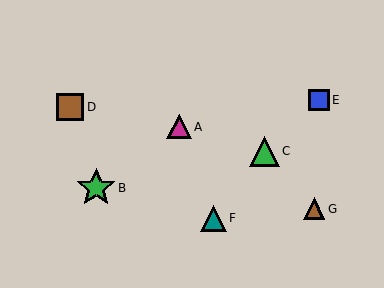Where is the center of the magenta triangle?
The center of the magenta triangle is at (179, 127).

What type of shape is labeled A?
Shape A is a magenta triangle.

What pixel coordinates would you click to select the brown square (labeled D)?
Click at (70, 107) to select the brown square D.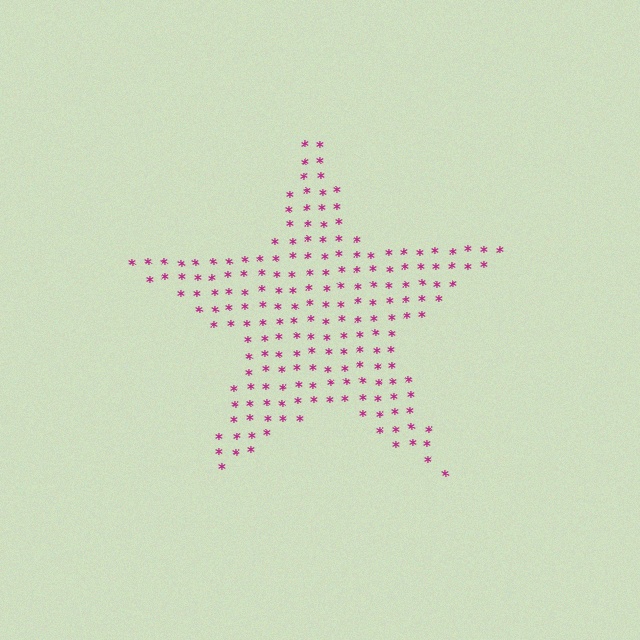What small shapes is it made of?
It is made of small asterisks.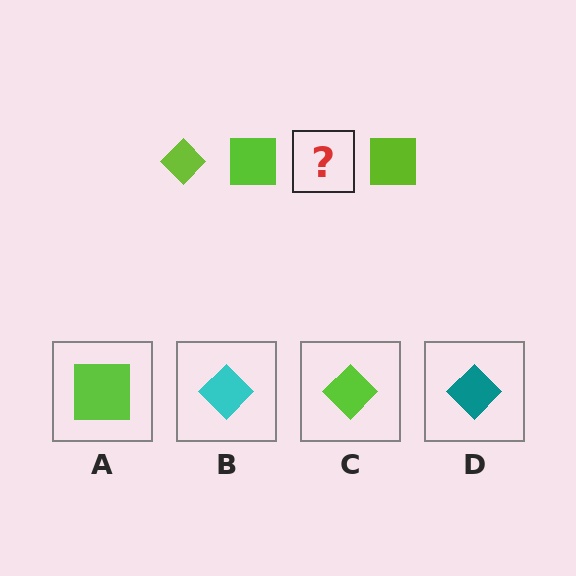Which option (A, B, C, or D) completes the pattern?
C.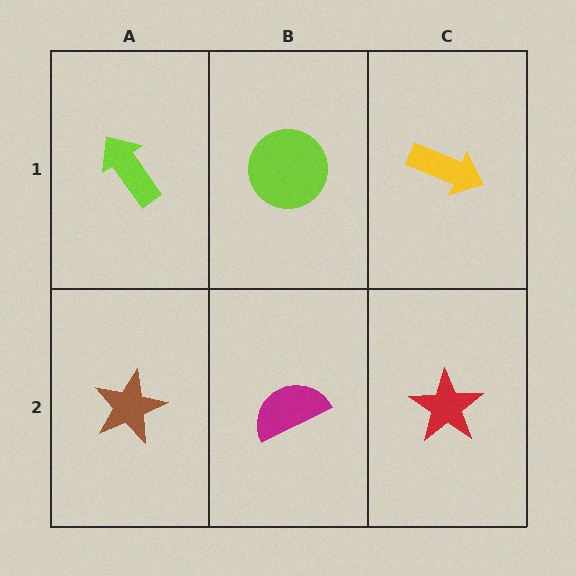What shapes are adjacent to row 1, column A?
A brown star (row 2, column A), a lime circle (row 1, column B).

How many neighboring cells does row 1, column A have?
2.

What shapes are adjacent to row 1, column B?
A magenta semicircle (row 2, column B), a lime arrow (row 1, column A), a yellow arrow (row 1, column C).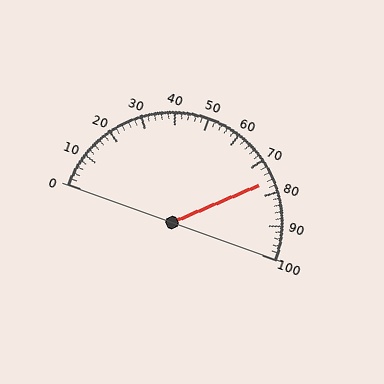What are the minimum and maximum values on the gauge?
The gauge ranges from 0 to 100.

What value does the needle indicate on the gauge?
The needle indicates approximately 76.